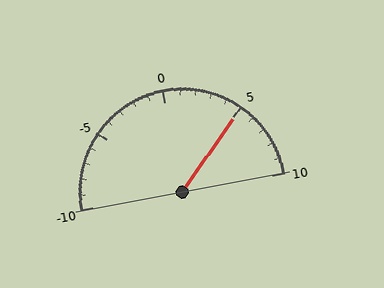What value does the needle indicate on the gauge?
The needle indicates approximately 5.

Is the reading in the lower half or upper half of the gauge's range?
The reading is in the upper half of the range (-10 to 10).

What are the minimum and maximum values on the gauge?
The gauge ranges from -10 to 10.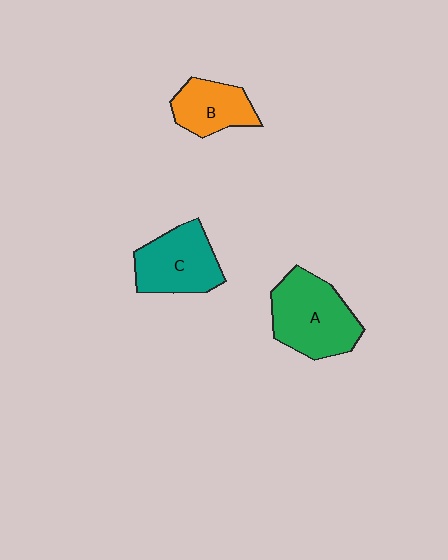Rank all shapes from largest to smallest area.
From largest to smallest: A (green), C (teal), B (orange).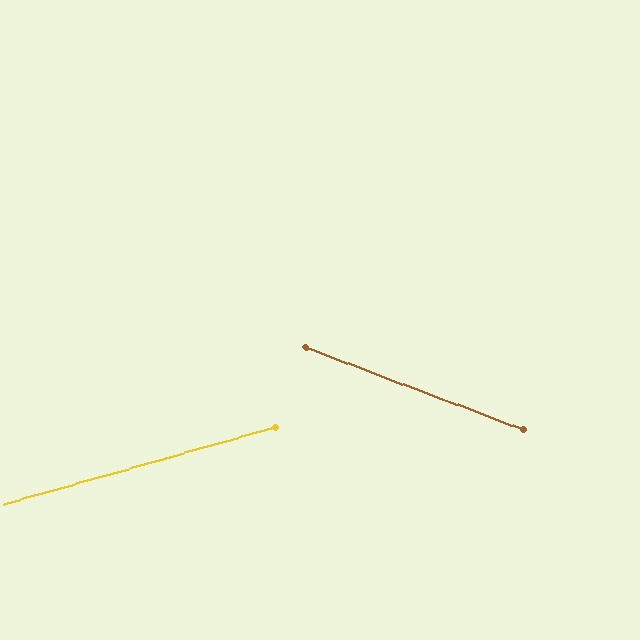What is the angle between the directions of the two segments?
Approximately 37 degrees.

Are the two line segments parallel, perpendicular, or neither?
Neither parallel nor perpendicular — they differ by about 37°.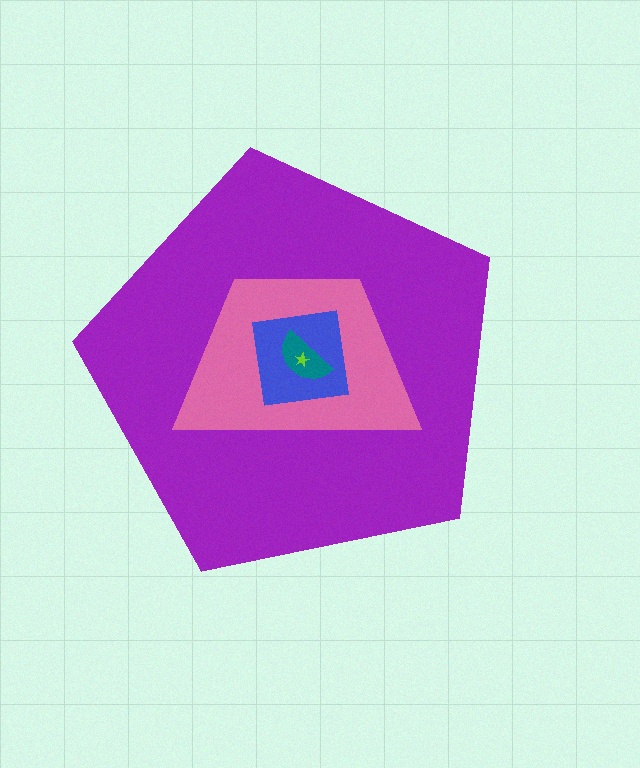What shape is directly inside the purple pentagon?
The pink trapezoid.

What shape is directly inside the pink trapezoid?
The blue square.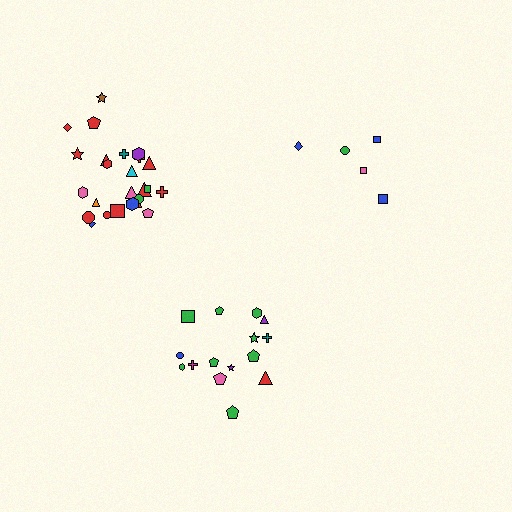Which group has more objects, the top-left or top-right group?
The top-left group.